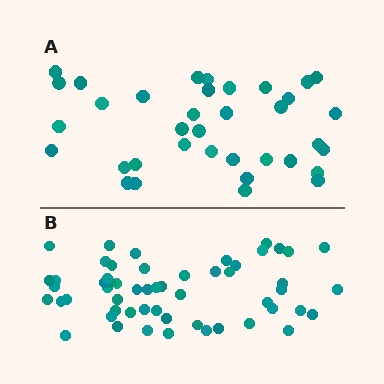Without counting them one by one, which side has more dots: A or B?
Region B (the bottom region) has more dots.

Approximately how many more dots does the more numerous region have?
Region B has approximately 20 more dots than region A.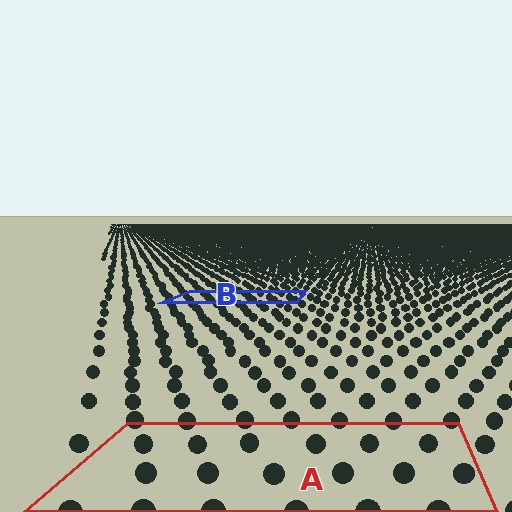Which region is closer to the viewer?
Region A is closer. The texture elements there are larger and more spread out.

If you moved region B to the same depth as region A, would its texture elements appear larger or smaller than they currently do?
They would appear larger. At a closer depth, the same texture elements are projected at a bigger on-screen size.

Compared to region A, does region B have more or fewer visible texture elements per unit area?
Region B has more texture elements per unit area — they are packed more densely because it is farther away.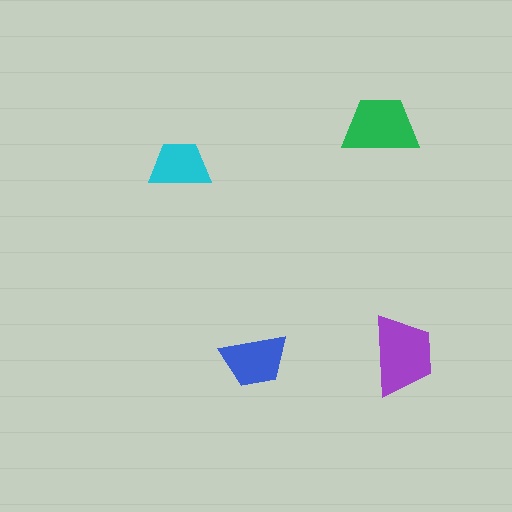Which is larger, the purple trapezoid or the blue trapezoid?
The purple one.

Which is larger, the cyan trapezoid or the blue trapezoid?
The blue one.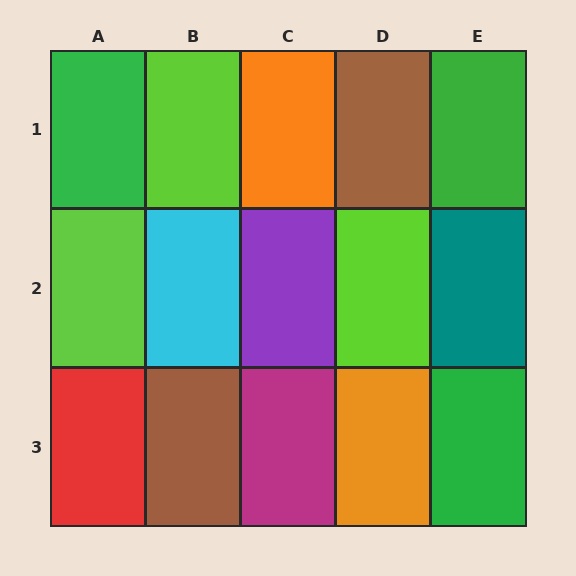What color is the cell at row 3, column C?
Magenta.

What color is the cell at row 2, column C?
Purple.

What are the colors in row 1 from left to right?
Green, lime, orange, brown, green.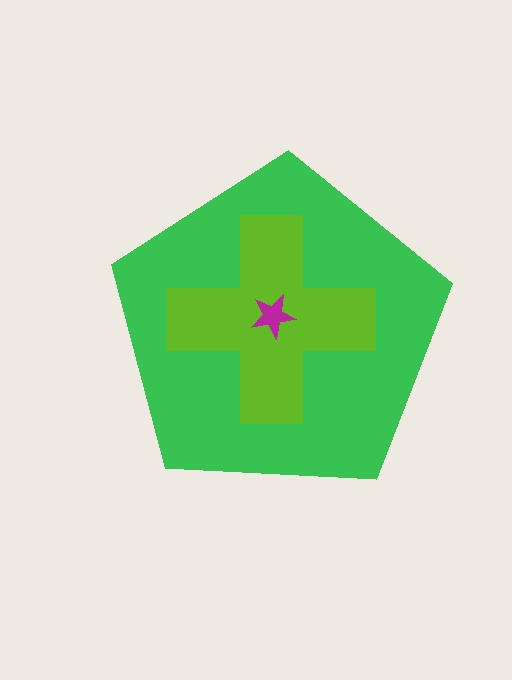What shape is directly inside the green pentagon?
The lime cross.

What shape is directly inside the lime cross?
The magenta star.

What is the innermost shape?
The magenta star.